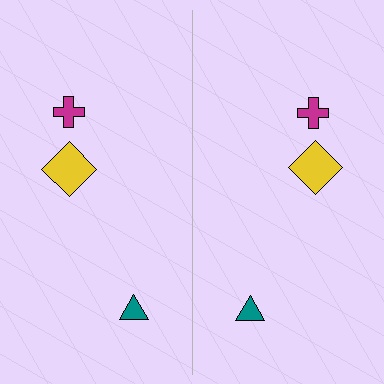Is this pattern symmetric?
Yes, this pattern has bilateral (reflection) symmetry.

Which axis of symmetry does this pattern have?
The pattern has a vertical axis of symmetry running through the center of the image.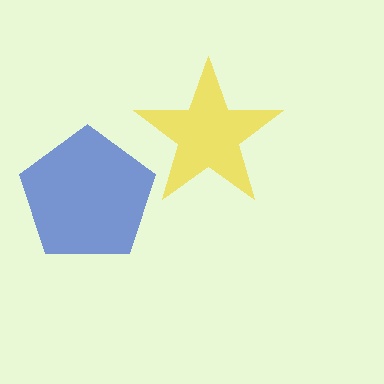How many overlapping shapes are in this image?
There are 2 overlapping shapes in the image.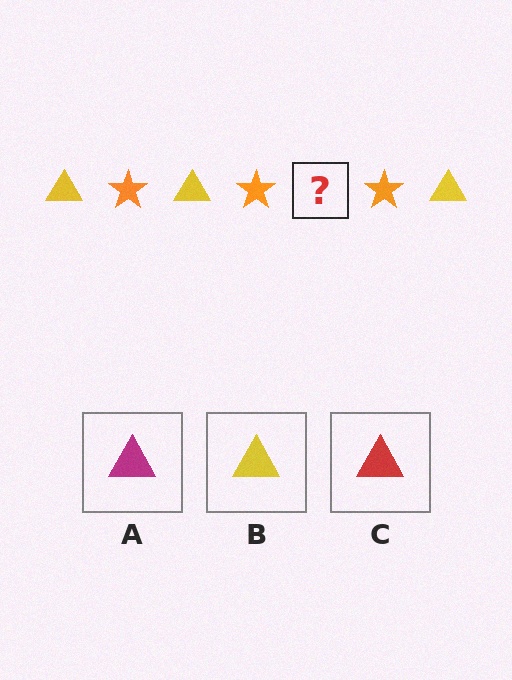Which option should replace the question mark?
Option B.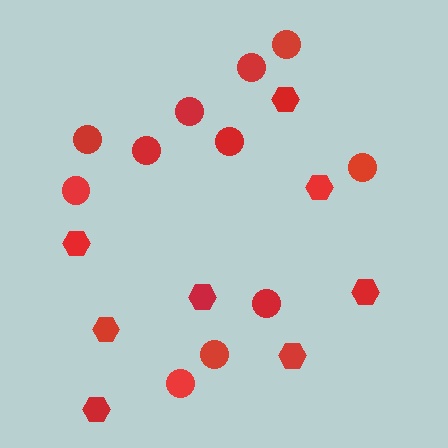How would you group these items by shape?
There are 2 groups: one group of hexagons (8) and one group of circles (11).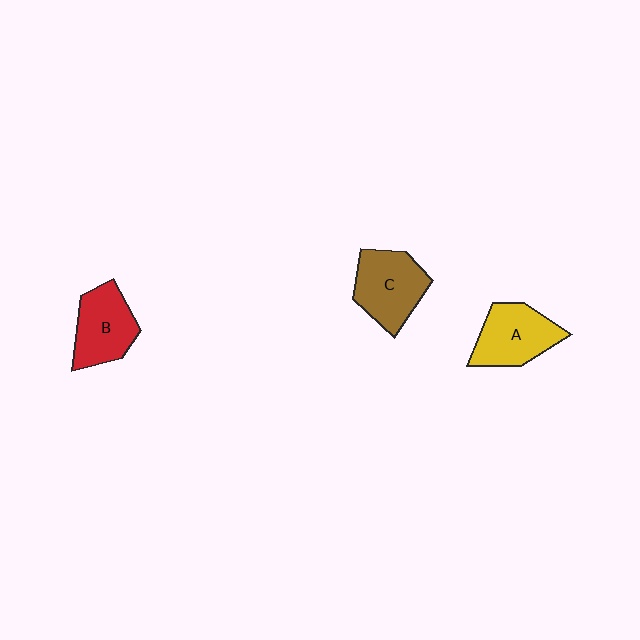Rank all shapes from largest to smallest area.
From largest to smallest: C (brown), A (yellow), B (red).